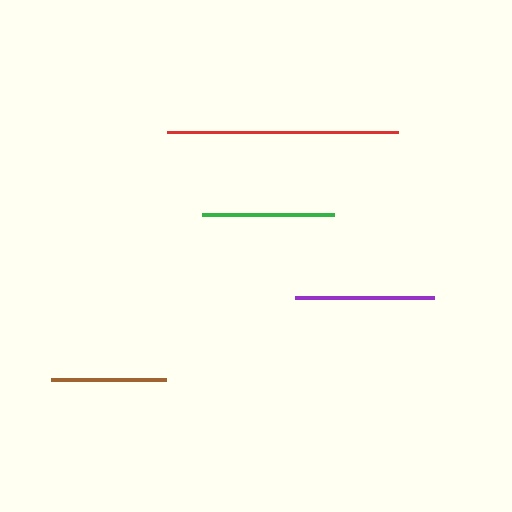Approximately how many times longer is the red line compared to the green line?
The red line is approximately 1.7 times the length of the green line.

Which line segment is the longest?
The red line is the longest at approximately 231 pixels.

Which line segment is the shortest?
The brown line is the shortest at approximately 115 pixels.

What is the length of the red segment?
The red segment is approximately 231 pixels long.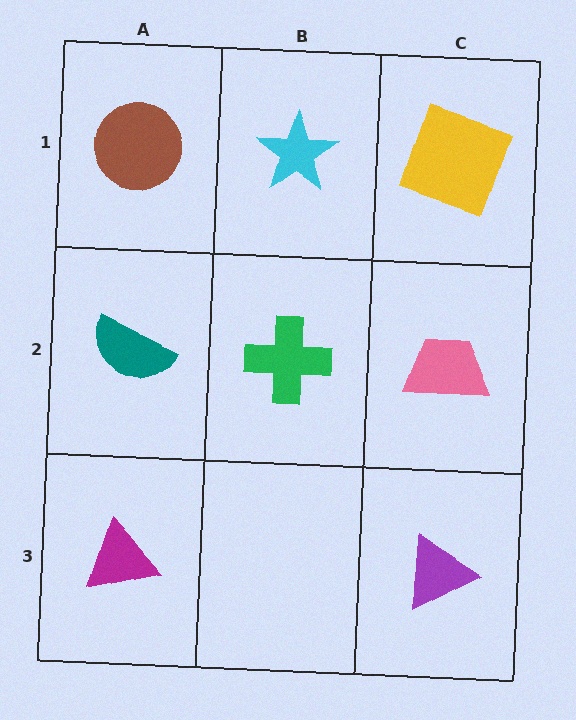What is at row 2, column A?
A teal semicircle.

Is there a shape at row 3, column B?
No, that cell is empty.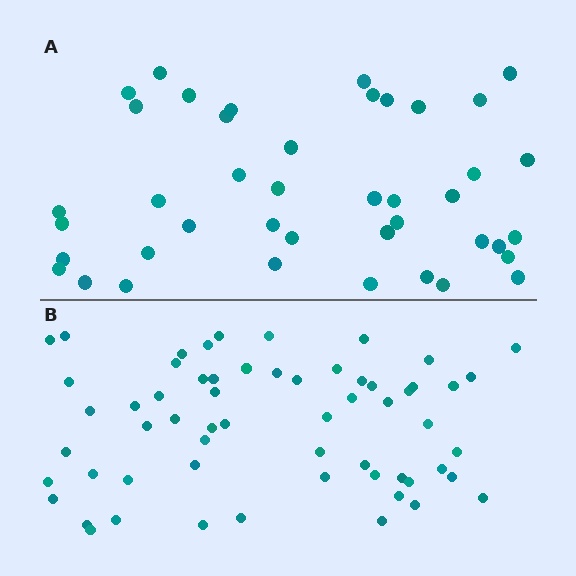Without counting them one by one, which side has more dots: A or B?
Region B (the bottom region) has more dots.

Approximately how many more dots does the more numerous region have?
Region B has approximately 20 more dots than region A.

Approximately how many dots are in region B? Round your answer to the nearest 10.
About 60 dots.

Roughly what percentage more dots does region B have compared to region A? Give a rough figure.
About 45% more.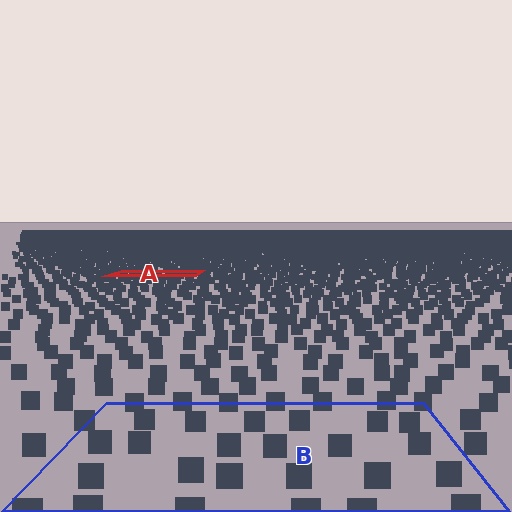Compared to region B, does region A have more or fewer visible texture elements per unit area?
Region A has more texture elements per unit area — they are packed more densely because it is farther away.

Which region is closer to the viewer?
Region B is closer. The texture elements there are larger and more spread out.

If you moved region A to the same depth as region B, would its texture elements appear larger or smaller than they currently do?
They would appear larger. At a closer depth, the same texture elements are projected at a bigger on-screen size.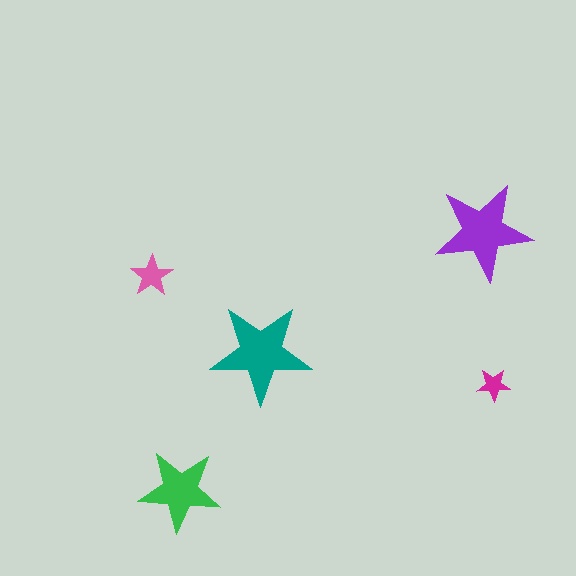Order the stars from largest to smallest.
the teal one, the purple one, the green one, the pink one, the magenta one.